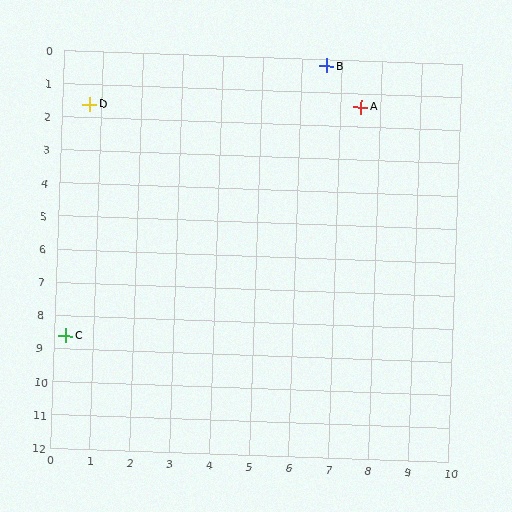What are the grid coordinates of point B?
Point B is at approximately (6.6, 0.2).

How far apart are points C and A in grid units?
Points C and A are about 10.2 grid units apart.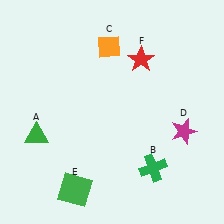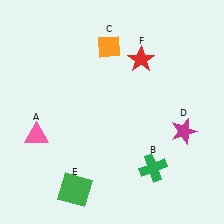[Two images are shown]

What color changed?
The triangle (A) changed from green in Image 1 to pink in Image 2.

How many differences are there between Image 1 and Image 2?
There is 1 difference between the two images.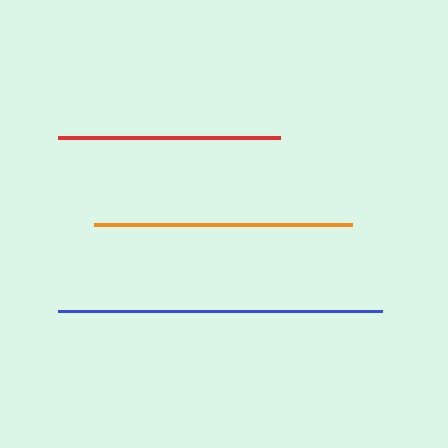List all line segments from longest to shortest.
From longest to shortest: blue, orange, red.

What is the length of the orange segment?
The orange segment is approximately 257 pixels long.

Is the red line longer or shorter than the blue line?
The blue line is longer than the red line.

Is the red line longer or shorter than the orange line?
The orange line is longer than the red line.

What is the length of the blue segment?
The blue segment is approximately 324 pixels long.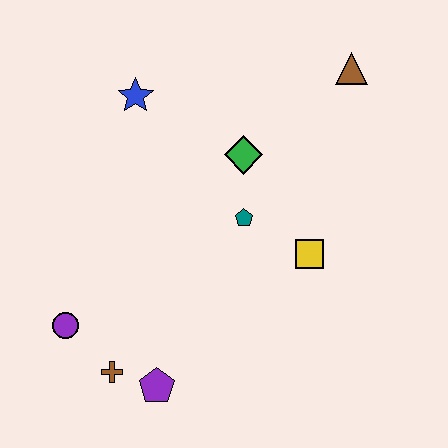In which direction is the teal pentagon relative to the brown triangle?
The teal pentagon is below the brown triangle.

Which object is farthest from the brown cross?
The brown triangle is farthest from the brown cross.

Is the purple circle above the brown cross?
Yes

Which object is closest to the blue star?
The green diamond is closest to the blue star.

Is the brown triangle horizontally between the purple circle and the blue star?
No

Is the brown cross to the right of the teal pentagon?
No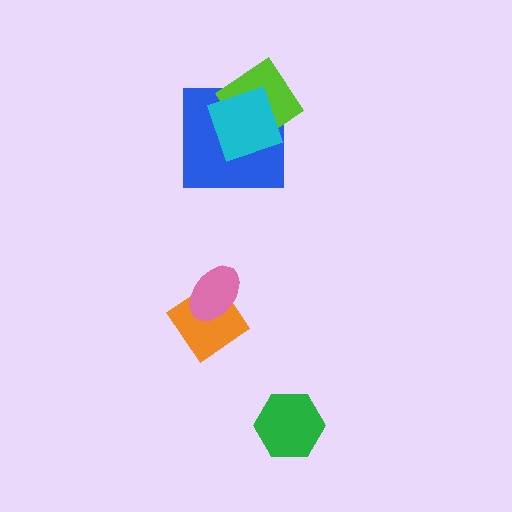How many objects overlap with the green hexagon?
0 objects overlap with the green hexagon.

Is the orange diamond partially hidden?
Yes, it is partially covered by another shape.